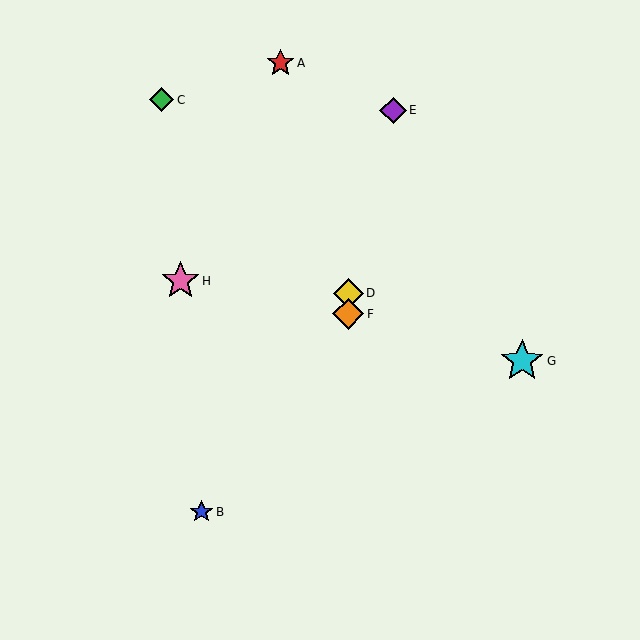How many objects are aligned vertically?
2 objects (D, F) are aligned vertically.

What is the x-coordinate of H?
Object H is at x≈180.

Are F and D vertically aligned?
Yes, both are at x≈348.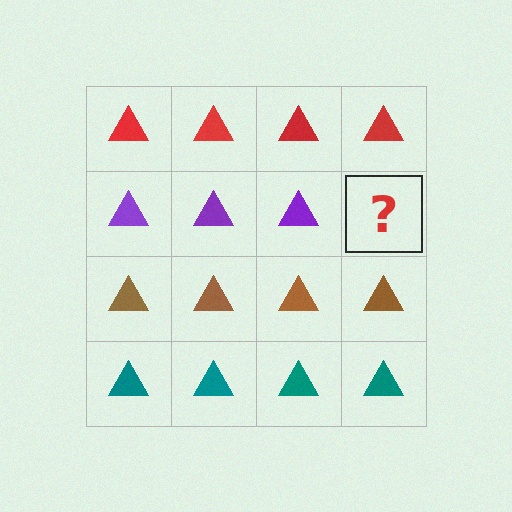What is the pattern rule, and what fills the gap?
The rule is that each row has a consistent color. The gap should be filled with a purple triangle.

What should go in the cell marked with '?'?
The missing cell should contain a purple triangle.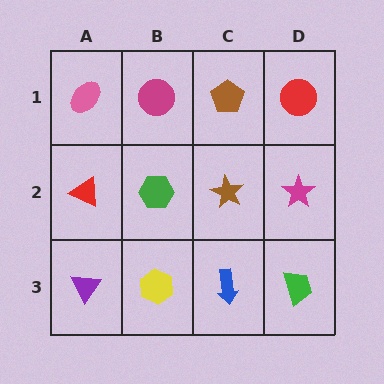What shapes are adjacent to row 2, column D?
A red circle (row 1, column D), a green trapezoid (row 3, column D), a brown star (row 2, column C).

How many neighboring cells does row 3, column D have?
2.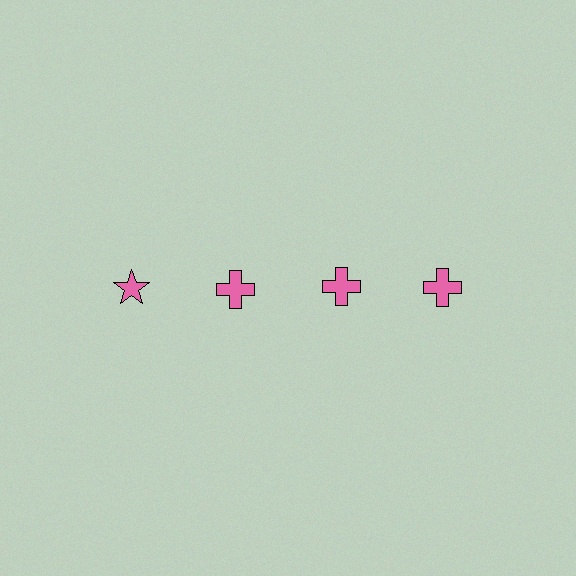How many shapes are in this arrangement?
There are 4 shapes arranged in a grid pattern.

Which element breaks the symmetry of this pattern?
The pink star in the top row, leftmost column breaks the symmetry. All other shapes are pink crosses.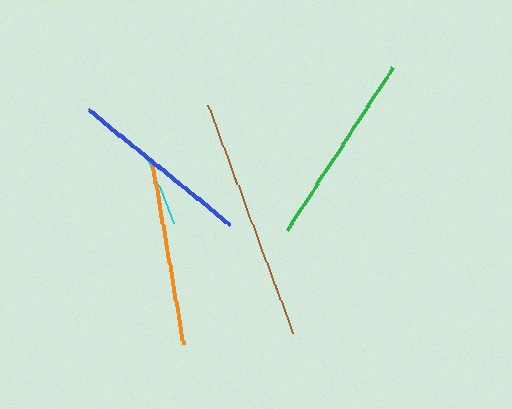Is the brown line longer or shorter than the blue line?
The brown line is longer than the blue line.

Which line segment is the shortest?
The cyan line is the shortest at approximately 68 pixels.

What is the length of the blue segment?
The blue segment is approximately 182 pixels long.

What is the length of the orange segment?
The orange segment is approximately 189 pixels long.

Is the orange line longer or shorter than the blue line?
The orange line is longer than the blue line.